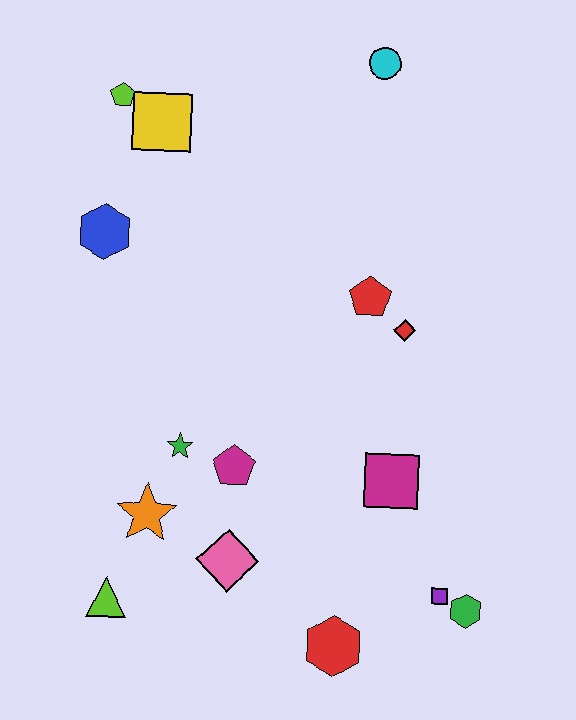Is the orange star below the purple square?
No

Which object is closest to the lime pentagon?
The yellow square is closest to the lime pentagon.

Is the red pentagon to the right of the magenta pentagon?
Yes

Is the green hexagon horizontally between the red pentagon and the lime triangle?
No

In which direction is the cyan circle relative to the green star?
The cyan circle is above the green star.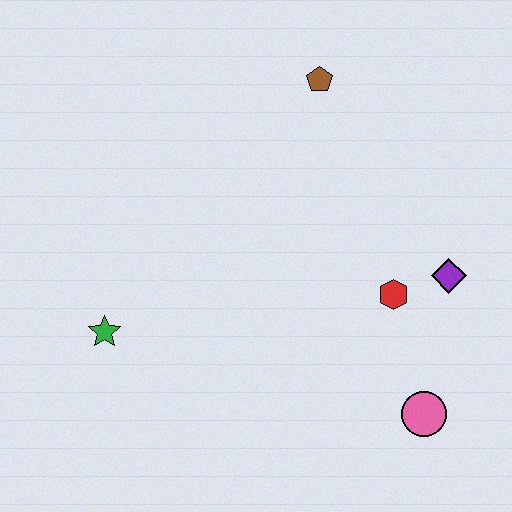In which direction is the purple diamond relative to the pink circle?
The purple diamond is above the pink circle.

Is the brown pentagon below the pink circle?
No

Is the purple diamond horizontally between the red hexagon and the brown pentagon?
No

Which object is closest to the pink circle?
The red hexagon is closest to the pink circle.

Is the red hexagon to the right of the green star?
Yes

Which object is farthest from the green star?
The purple diamond is farthest from the green star.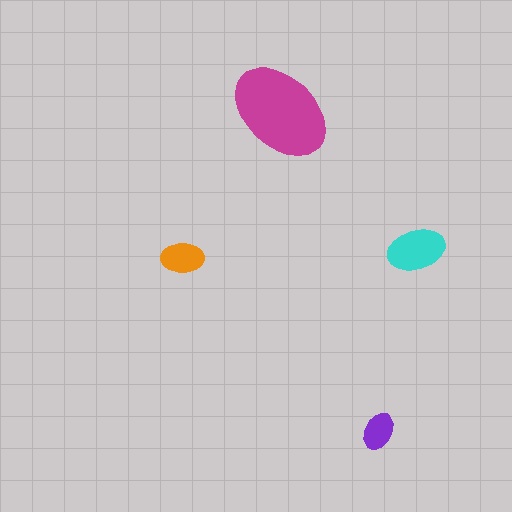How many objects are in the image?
There are 4 objects in the image.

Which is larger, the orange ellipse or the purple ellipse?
The orange one.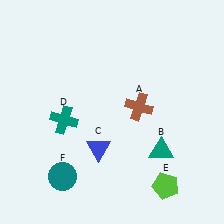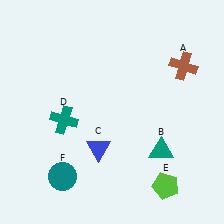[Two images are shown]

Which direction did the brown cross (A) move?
The brown cross (A) moved right.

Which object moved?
The brown cross (A) moved right.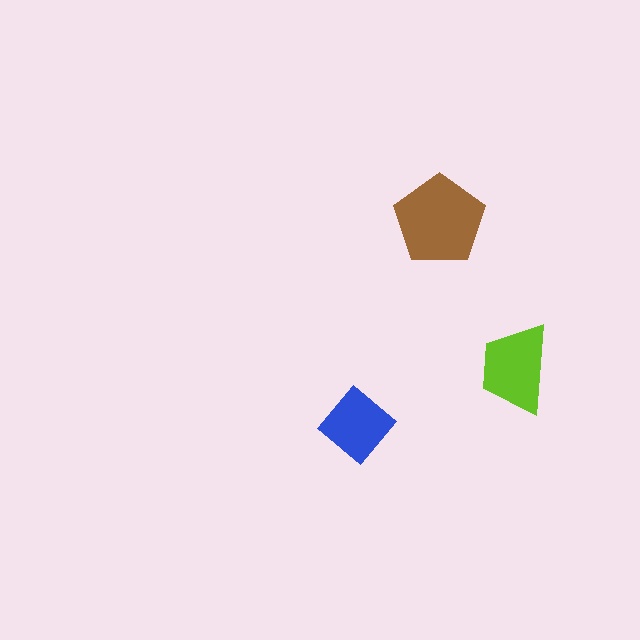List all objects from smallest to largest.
The blue diamond, the lime trapezoid, the brown pentagon.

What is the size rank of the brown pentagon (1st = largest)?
1st.